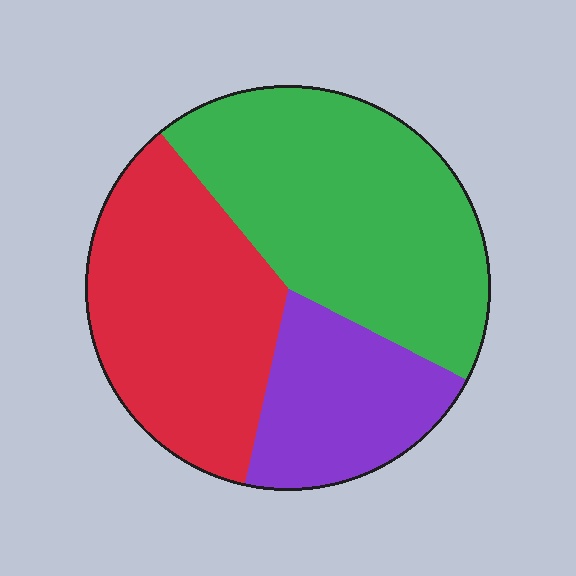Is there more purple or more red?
Red.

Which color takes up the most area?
Green, at roughly 45%.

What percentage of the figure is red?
Red takes up about three eighths (3/8) of the figure.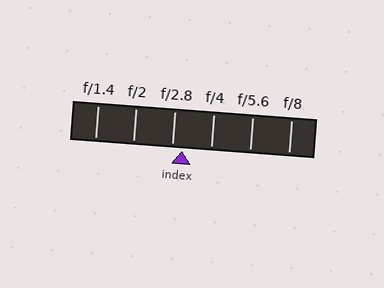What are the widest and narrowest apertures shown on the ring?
The widest aperture shown is f/1.4 and the narrowest is f/8.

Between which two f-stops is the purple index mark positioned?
The index mark is between f/2.8 and f/4.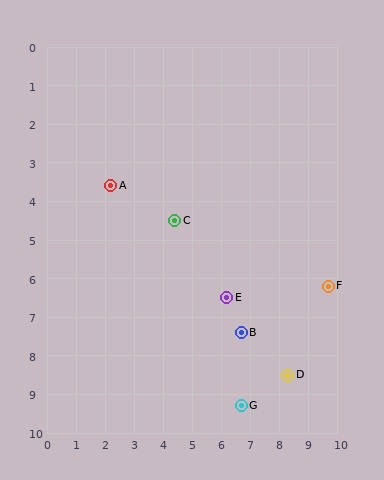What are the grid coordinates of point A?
Point A is at approximately (2.2, 3.6).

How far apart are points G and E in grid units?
Points G and E are about 2.8 grid units apart.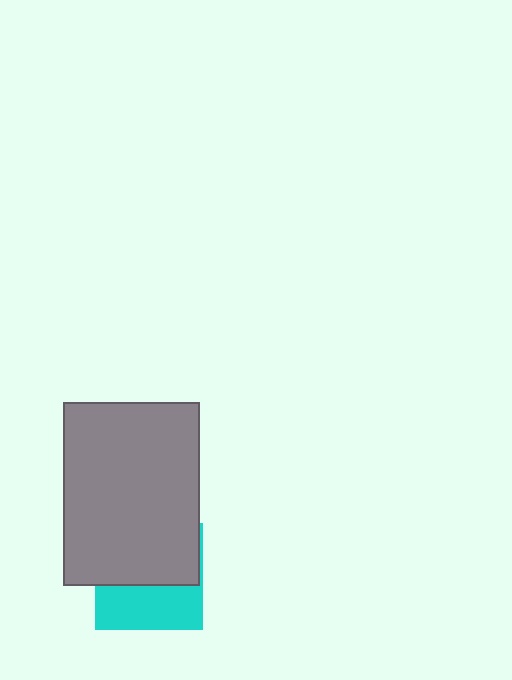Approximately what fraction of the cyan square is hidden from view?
Roughly 56% of the cyan square is hidden behind the gray rectangle.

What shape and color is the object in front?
The object in front is a gray rectangle.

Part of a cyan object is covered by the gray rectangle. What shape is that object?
It is a square.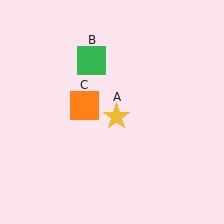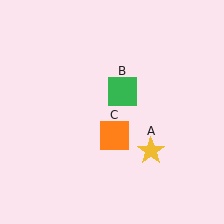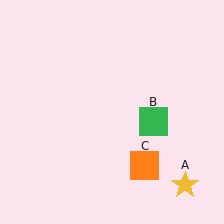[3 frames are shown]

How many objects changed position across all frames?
3 objects changed position: yellow star (object A), green square (object B), orange square (object C).